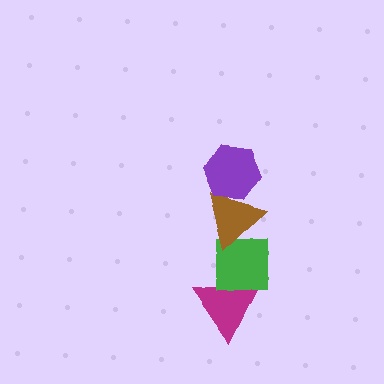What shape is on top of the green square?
The brown triangle is on top of the green square.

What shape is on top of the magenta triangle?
The green square is on top of the magenta triangle.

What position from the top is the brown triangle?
The brown triangle is 2nd from the top.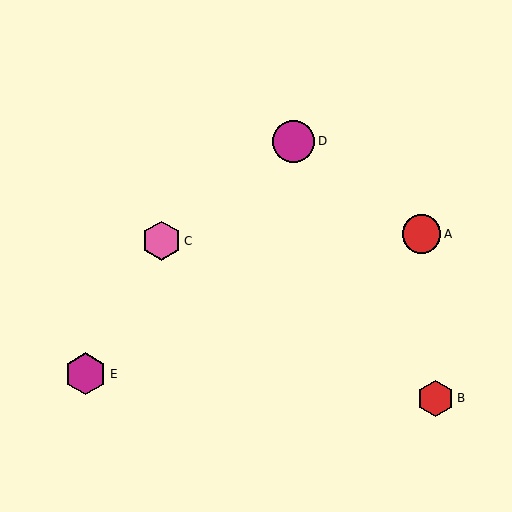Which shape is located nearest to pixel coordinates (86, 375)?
The magenta hexagon (labeled E) at (85, 374) is nearest to that location.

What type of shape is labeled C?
Shape C is a pink hexagon.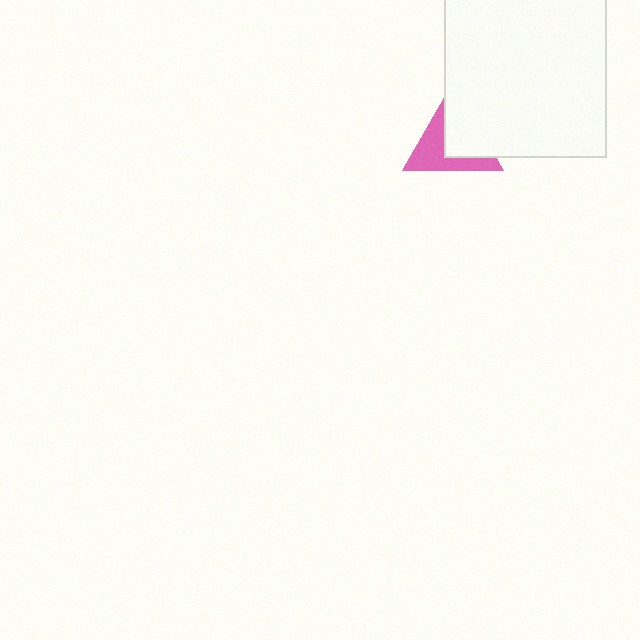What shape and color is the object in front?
The object in front is a white square.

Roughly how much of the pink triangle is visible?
About half of it is visible (roughly 51%).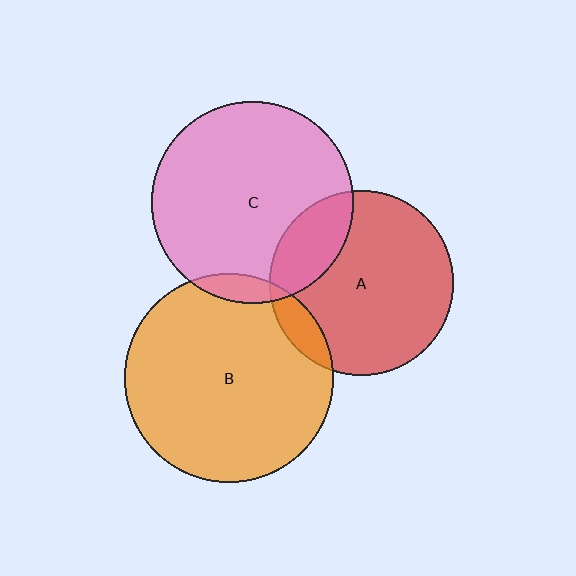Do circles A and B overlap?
Yes.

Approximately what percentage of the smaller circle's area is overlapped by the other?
Approximately 10%.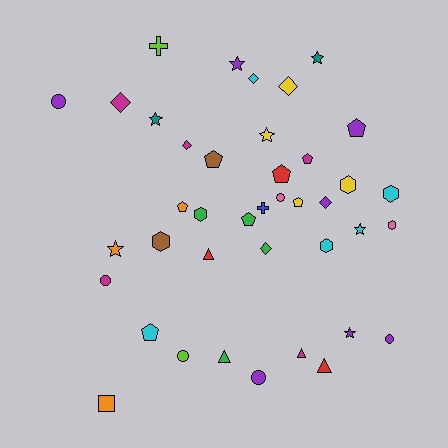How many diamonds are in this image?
There are 6 diamonds.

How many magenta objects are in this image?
There are 5 magenta objects.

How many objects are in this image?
There are 40 objects.